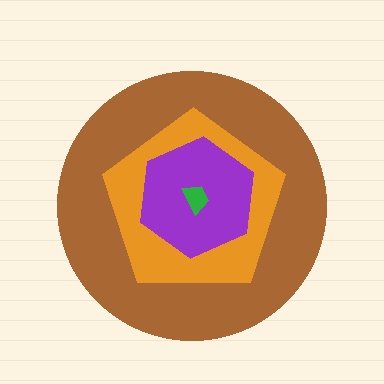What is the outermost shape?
The brown circle.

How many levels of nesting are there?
4.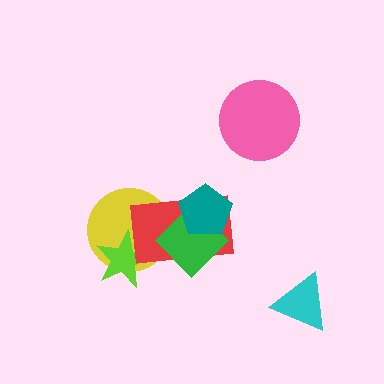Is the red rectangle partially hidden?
Yes, it is partially covered by another shape.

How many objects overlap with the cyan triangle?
0 objects overlap with the cyan triangle.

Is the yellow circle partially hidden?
Yes, it is partially covered by another shape.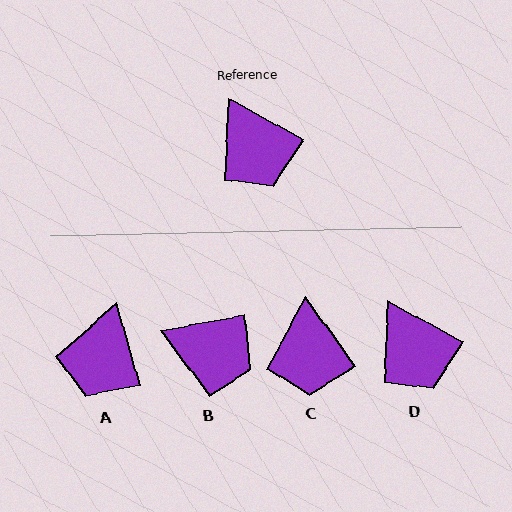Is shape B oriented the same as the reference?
No, it is off by about 39 degrees.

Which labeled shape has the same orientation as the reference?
D.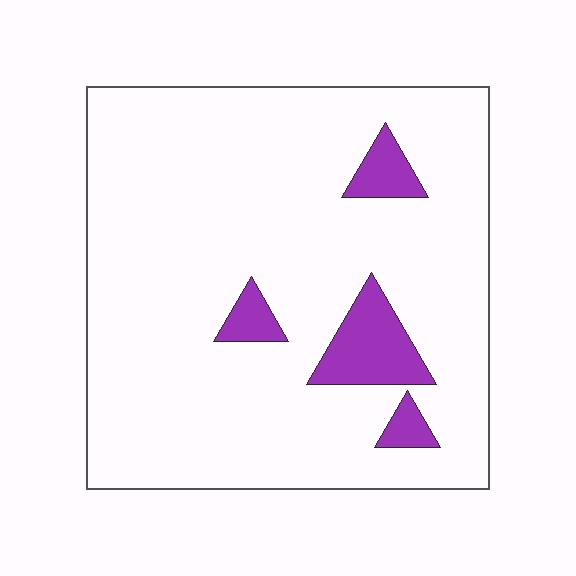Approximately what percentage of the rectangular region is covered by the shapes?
Approximately 10%.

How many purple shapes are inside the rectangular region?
4.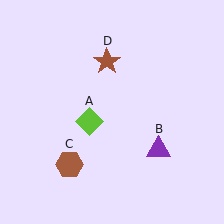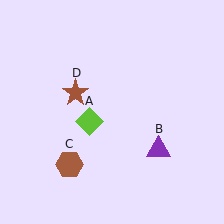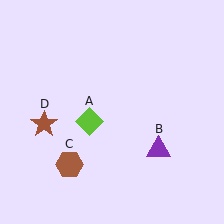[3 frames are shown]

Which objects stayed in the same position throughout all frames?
Lime diamond (object A) and purple triangle (object B) and brown hexagon (object C) remained stationary.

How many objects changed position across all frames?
1 object changed position: brown star (object D).